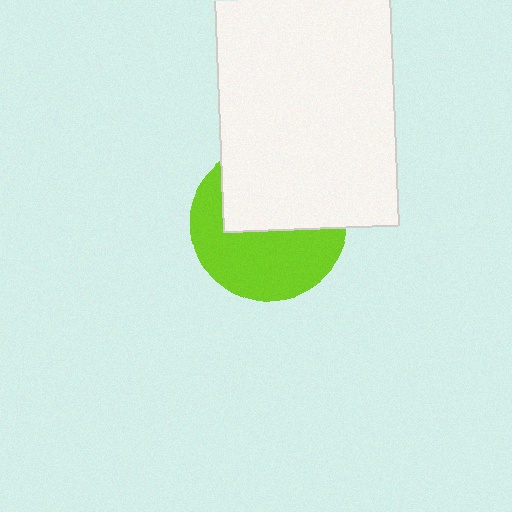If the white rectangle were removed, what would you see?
You would see the complete lime circle.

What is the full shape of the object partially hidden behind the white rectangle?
The partially hidden object is a lime circle.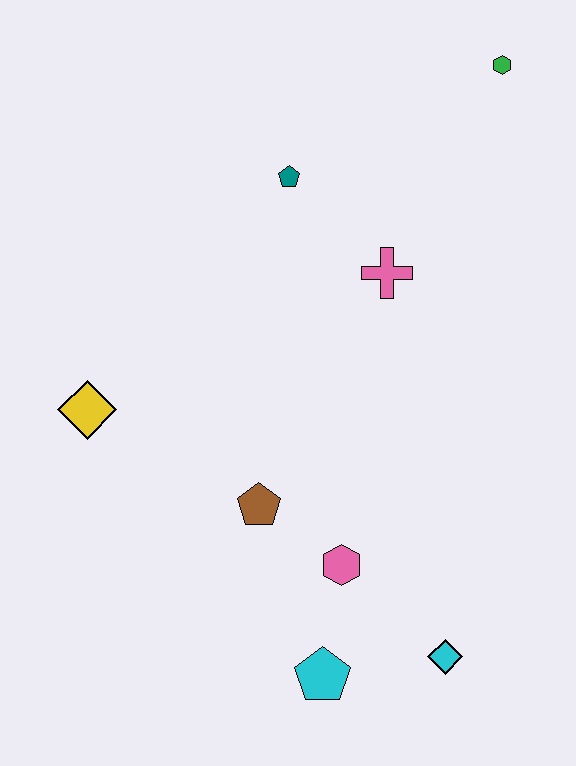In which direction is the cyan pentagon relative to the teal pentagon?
The cyan pentagon is below the teal pentagon.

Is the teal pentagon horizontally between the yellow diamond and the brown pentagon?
No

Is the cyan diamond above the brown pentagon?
No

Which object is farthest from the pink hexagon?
The green hexagon is farthest from the pink hexagon.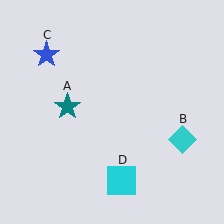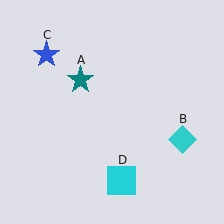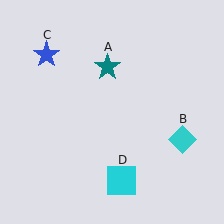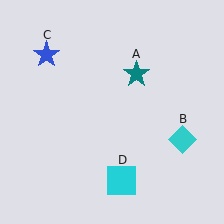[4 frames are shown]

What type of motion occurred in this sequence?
The teal star (object A) rotated clockwise around the center of the scene.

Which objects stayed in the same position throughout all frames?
Cyan diamond (object B) and blue star (object C) and cyan square (object D) remained stationary.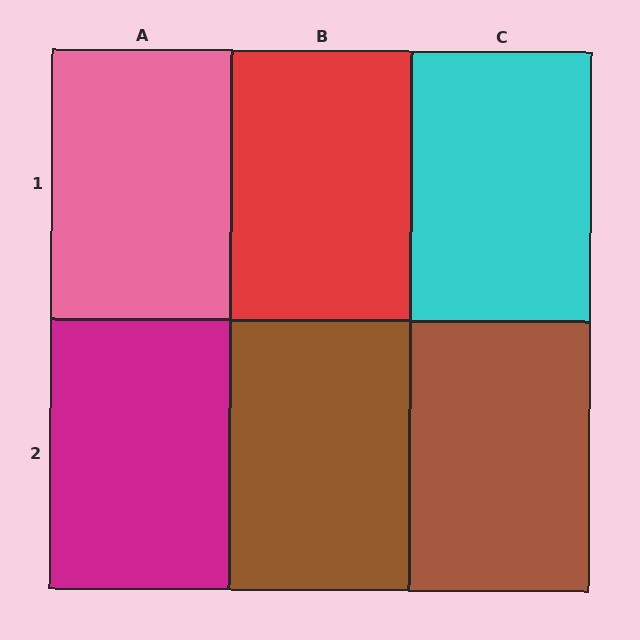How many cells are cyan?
1 cell is cyan.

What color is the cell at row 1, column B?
Red.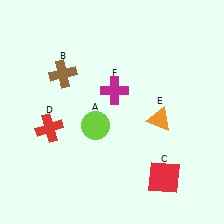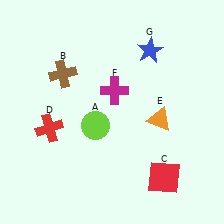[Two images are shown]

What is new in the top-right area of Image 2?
A blue star (G) was added in the top-right area of Image 2.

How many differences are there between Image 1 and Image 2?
There is 1 difference between the two images.